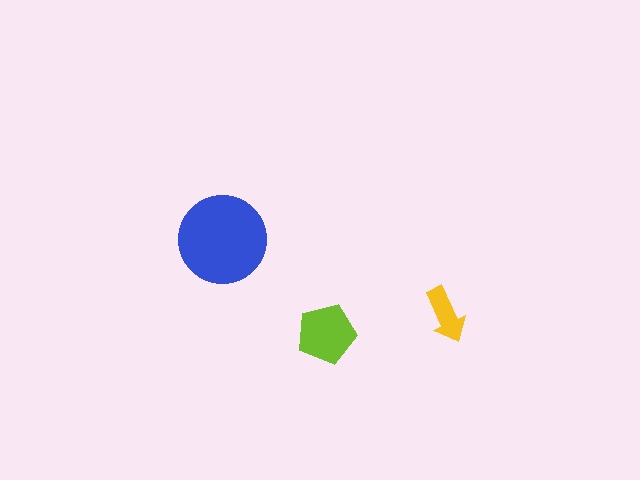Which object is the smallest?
The yellow arrow.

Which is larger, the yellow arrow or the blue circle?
The blue circle.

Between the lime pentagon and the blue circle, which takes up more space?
The blue circle.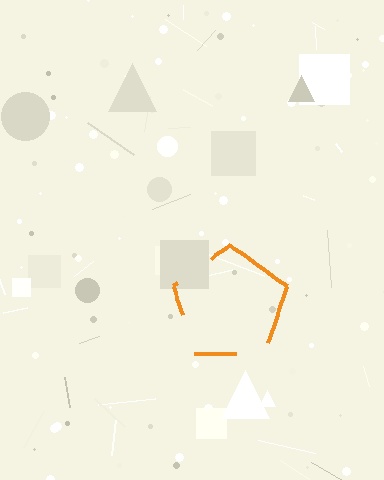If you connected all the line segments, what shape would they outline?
They would outline a pentagon.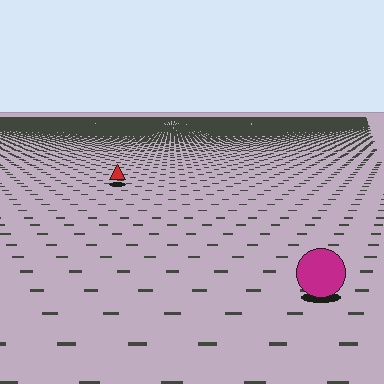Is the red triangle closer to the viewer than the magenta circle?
No. The magenta circle is closer — you can tell from the texture gradient: the ground texture is coarser near it.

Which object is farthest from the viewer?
The red triangle is farthest from the viewer. It appears smaller and the ground texture around it is denser.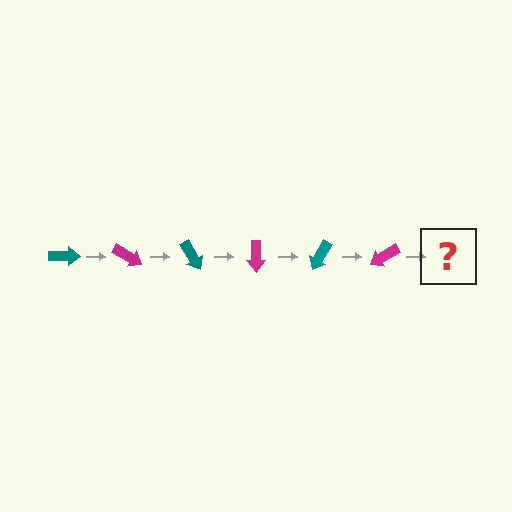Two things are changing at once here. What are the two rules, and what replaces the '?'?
The two rules are that it rotates 30 degrees each step and the color cycles through teal and magenta. The '?' should be a teal arrow, rotated 180 degrees from the start.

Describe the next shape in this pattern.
It should be a teal arrow, rotated 180 degrees from the start.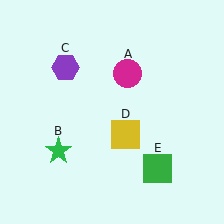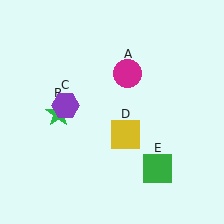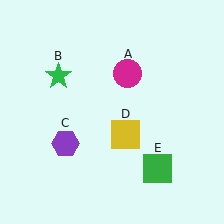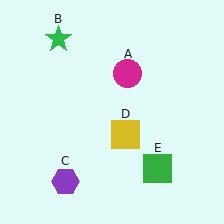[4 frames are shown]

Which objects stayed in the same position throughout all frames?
Magenta circle (object A) and yellow square (object D) and green square (object E) remained stationary.